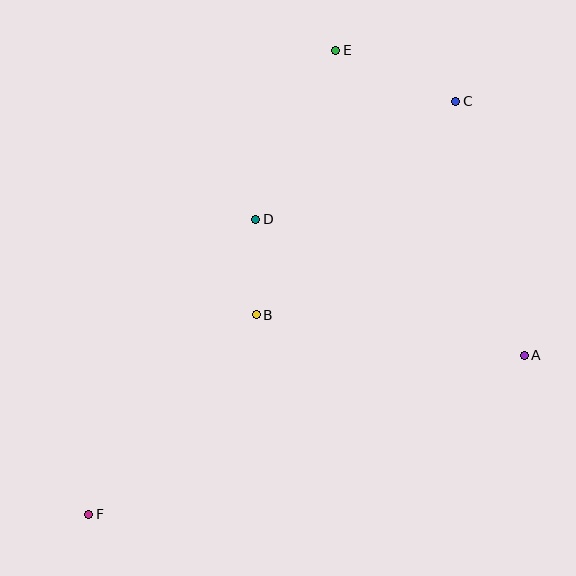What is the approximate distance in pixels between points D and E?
The distance between D and E is approximately 187 pixels.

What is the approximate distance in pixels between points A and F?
The distance between A and F is approximately 464 pixels.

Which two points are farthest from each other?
Points C and F are farthest from each other.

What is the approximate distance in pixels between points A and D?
The distance between A and D is approximately 301 pixels.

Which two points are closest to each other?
Points B and D are closest to each other.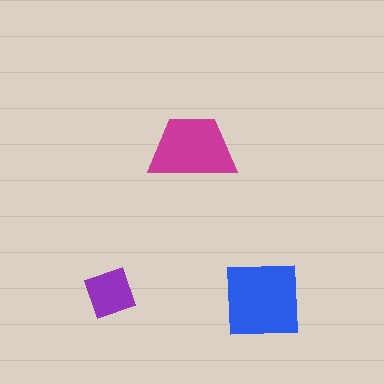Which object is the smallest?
The purple diamond.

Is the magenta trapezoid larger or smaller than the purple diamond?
Larger.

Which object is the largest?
The blue square.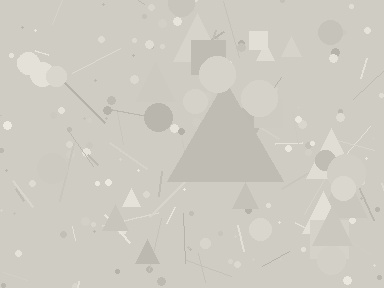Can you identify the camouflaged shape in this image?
The camouflaged shape is a triangle.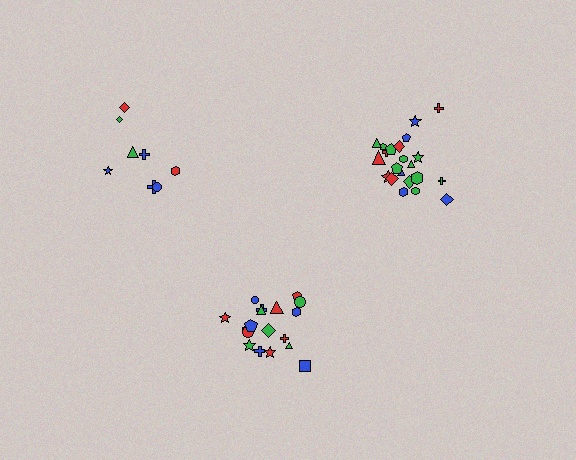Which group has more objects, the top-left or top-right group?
The top-right group.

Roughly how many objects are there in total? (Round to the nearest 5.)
Roughly 50 objects in total.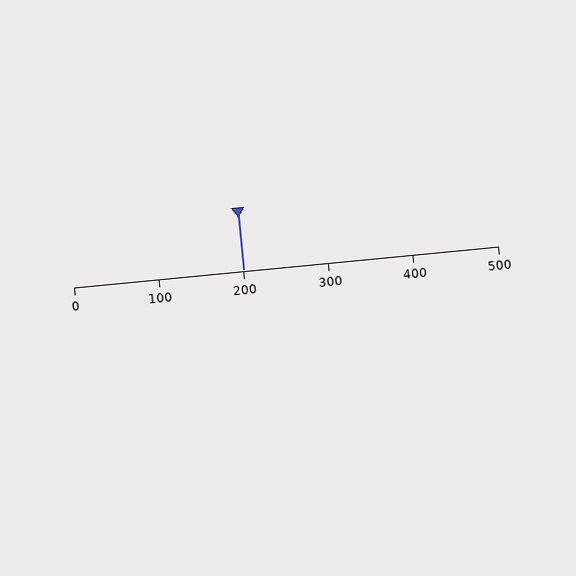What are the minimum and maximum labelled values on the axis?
The axis runs from 0 to 500.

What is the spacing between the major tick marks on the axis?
The major ticks are spaced 100 apart.